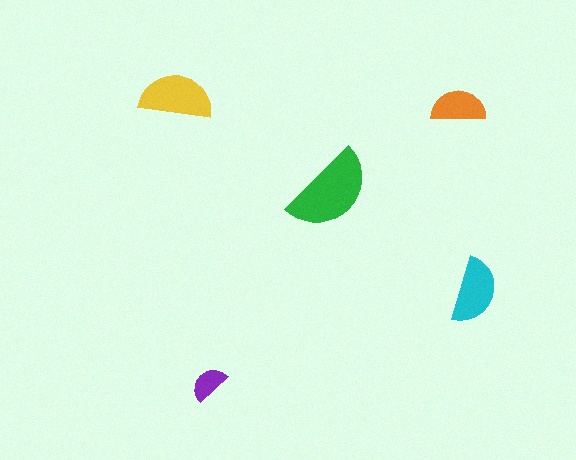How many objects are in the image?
There are 5 objects in the image.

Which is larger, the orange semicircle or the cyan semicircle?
The cyan one.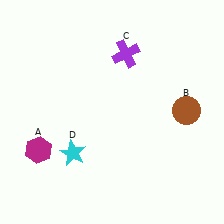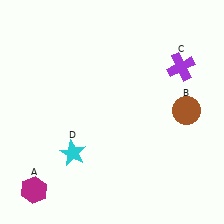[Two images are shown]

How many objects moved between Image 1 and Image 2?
2 objects moved between the two images.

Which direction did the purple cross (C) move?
The purple cross (C) moved right.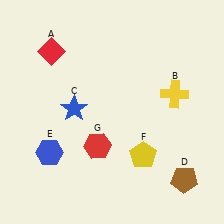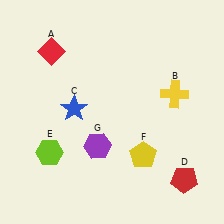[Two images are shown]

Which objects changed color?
D changed from brown to red. E changed from blue to lime. G changed from red to purple.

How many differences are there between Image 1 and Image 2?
There are 3 differences between the two images.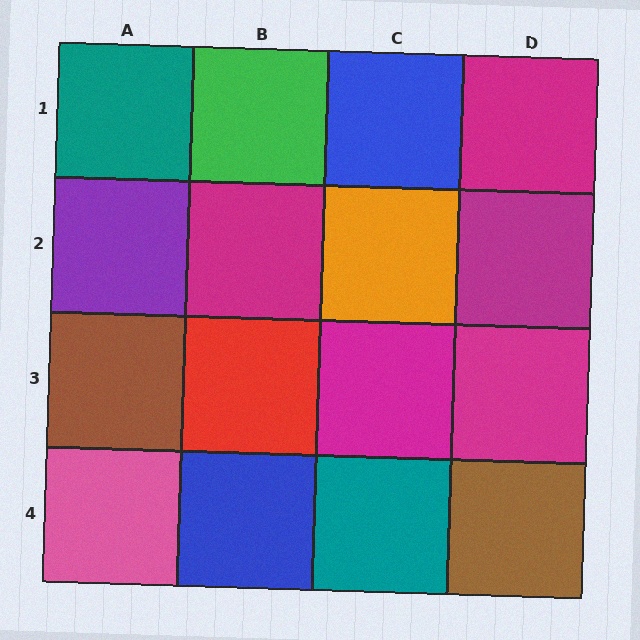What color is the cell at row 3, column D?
Magenta.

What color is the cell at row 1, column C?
Blue.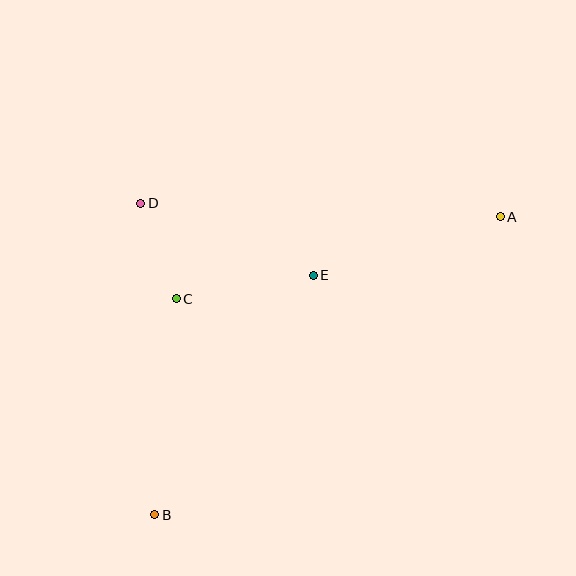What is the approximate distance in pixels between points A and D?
The distance between A and D is approximately 360 pixels.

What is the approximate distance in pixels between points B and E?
The distance between B and E is approximately 287 pixels.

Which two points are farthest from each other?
Points A and B are farthest from each other.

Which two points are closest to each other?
Points C and D are closest to each other.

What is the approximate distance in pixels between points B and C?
The distance between B and C is approximately 217 pixels.